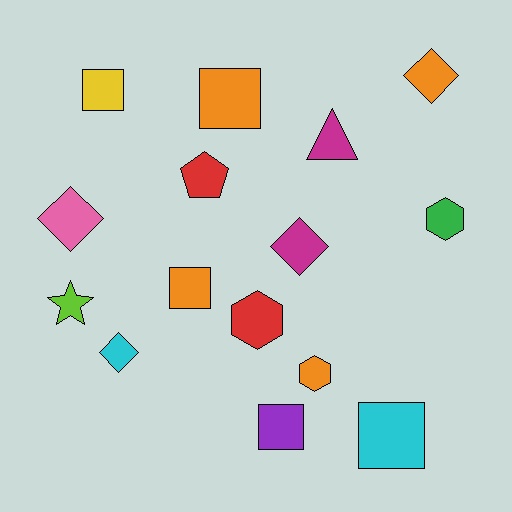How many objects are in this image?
There are 15 objects.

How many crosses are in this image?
There are no crosses.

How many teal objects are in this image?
There are no teal objects.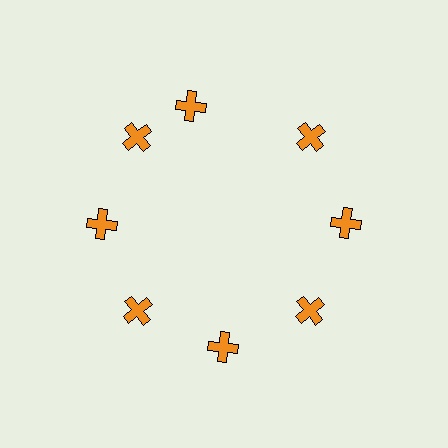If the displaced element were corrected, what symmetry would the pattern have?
It would have 8-fold rotational symmetry — the pattern would map onto itself every 45 degrees.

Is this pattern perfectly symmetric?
No. The 8 orange crosses are arranged in a ring, but one element near the 12 o'clock position is rotated out of alignment along the ring, breaking the 8-fold rotational symmetry.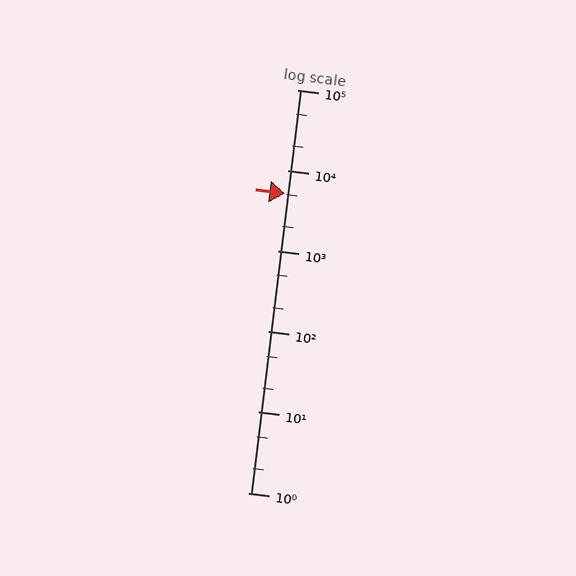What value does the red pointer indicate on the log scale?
The pointer indicates approximately 5200.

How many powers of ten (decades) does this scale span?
The scale spans 5 decades, from 1 to 100000.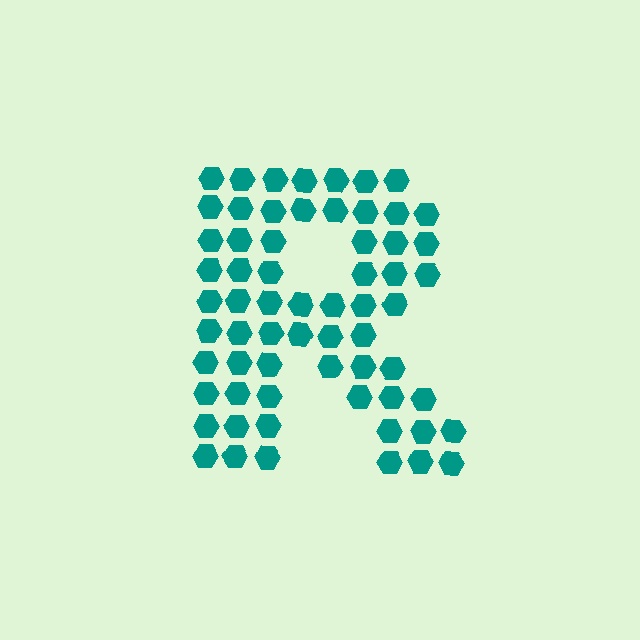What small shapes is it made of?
It is made of small hexagons.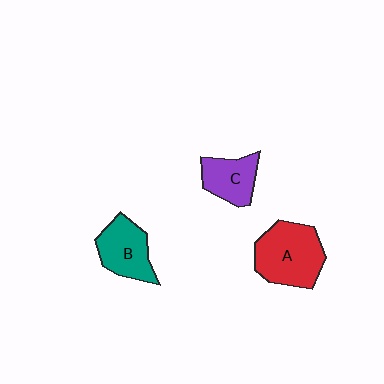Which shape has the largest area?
Shape A (red).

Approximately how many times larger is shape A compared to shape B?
Approximately 1.4 times.